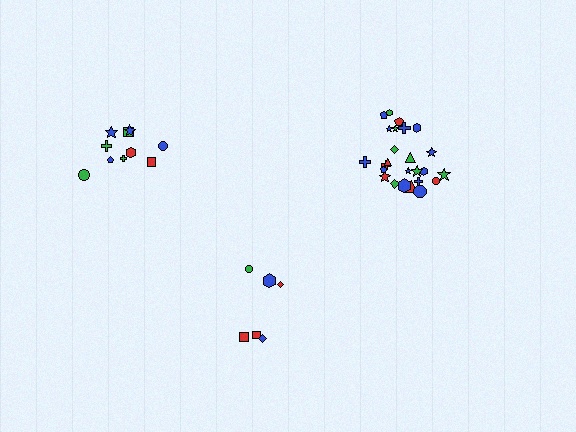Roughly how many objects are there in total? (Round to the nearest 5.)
Roughly 40 objects in total.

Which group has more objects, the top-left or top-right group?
The top-right group.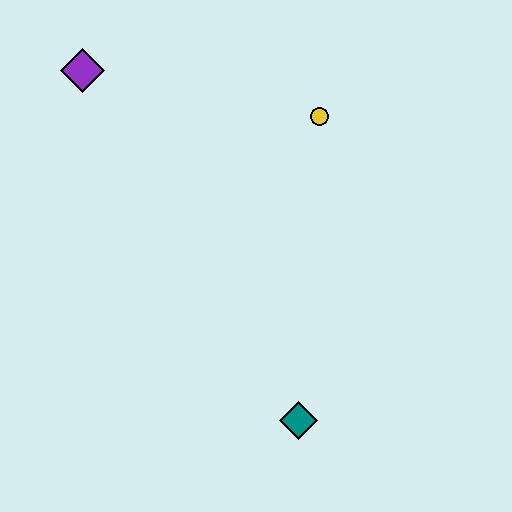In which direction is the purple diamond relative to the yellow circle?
The purple diamond is to the left of the yellow circle.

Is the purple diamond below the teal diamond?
No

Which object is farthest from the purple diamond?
The teal diamond is farthest from the purple diamond.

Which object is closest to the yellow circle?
The purple diamond is closest to the yellow circle.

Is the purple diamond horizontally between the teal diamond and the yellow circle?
No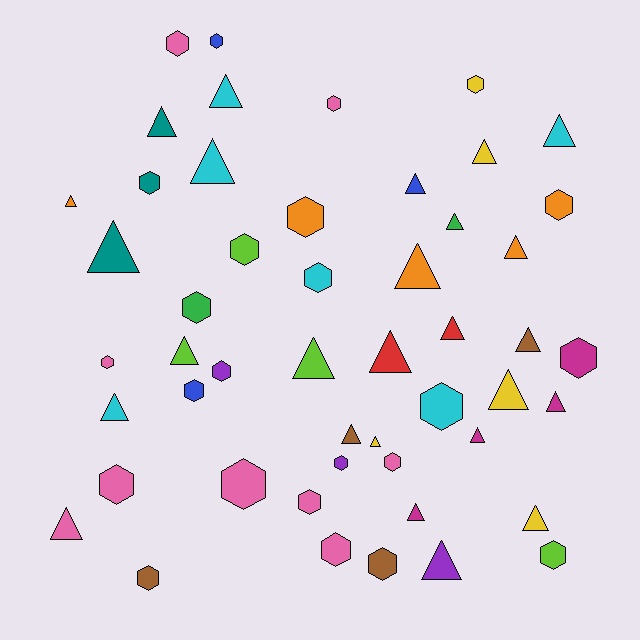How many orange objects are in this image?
There are 5 orange objects.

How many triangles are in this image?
There are 26 triangles.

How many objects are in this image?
There are 50 objects.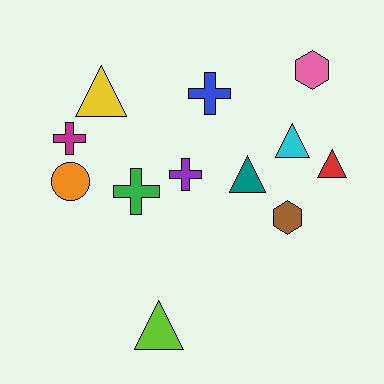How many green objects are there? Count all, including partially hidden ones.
There is 1 green object.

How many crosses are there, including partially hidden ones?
There are 4 crosses.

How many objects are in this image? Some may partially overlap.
There are 12 objects.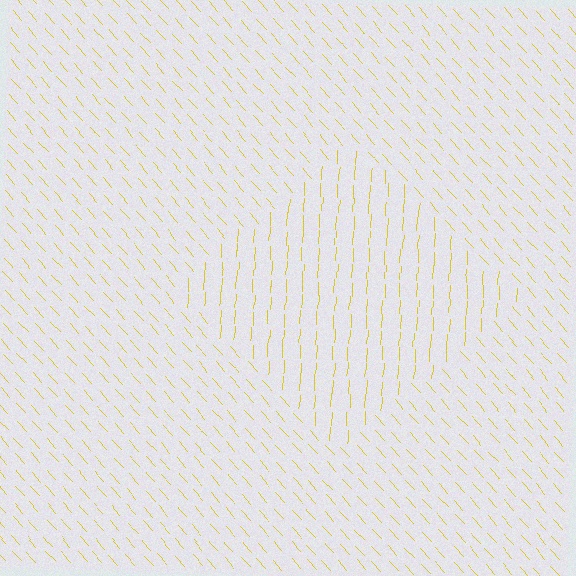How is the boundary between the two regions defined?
The boundary is defined purely by a change in line orientation (approximately 45 degrees difference). All lines are the same color and thickness.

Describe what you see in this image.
The image is filled with small yellow line segments. A diamond region in the image has lines oriented differently from the surrounding lines, creating a visible texture boundary.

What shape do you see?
I see a diamond.